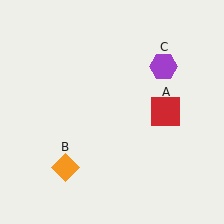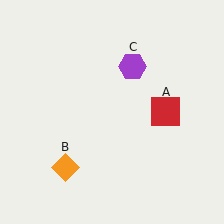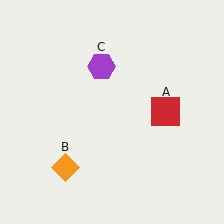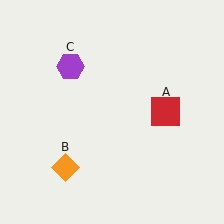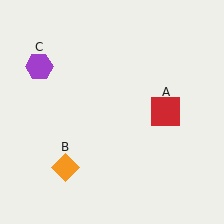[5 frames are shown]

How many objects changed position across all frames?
1 object changed position: purple hexagon (object C).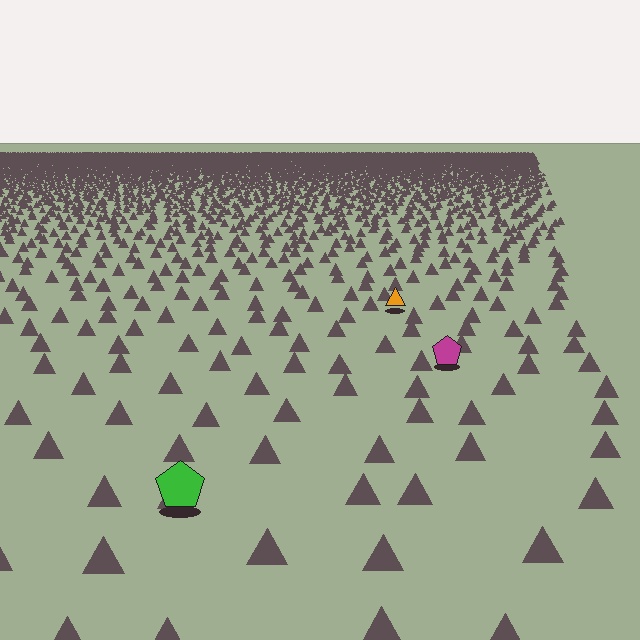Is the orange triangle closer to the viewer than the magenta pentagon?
No. The magenta pentagon is closer — you can tell from the texture gradient: the ground texture is coarser near it.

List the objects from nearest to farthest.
From nearest to farthest: the green pentagon, the magenta pentagon, the orange triangle.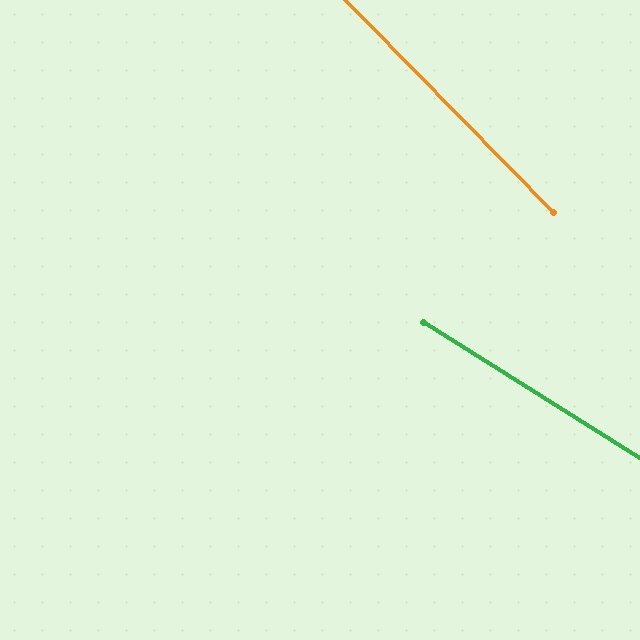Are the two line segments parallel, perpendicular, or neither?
Neither parallel nor perpendicular — they differ by about 13°.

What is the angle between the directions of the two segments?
Approximately 13 degrees.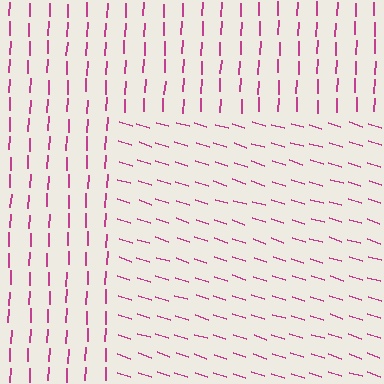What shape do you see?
I see a rectangle.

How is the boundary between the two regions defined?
The boundary is defined purely by a change in line orientation (approximately 75 degrees difference). All lines are the same color and thickness.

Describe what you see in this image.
The image is filled with small magenta line segments. A rectangle region in the image has lines oriented differently from the surrounding lines, creating a visible texture boundary.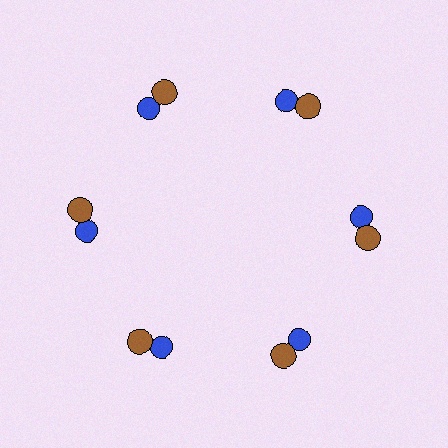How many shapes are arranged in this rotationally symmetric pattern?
There are 12 shapes, arranged in 6 groups of 2.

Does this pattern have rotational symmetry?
Yes, this pattern has 6-fold rotational symmetry. It looks the same after rotating 60 degrees around the center.